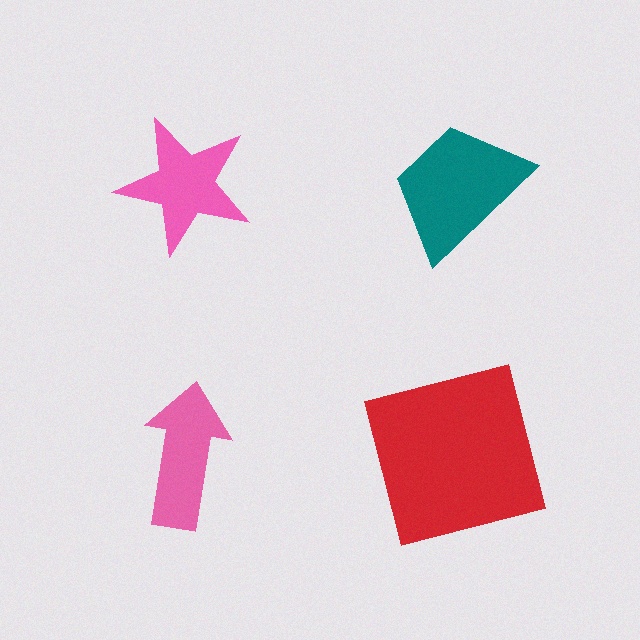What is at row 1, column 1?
A pink star.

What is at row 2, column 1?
A pink arrow.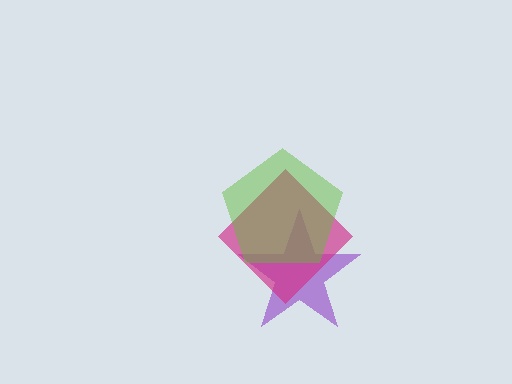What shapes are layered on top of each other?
The layered shapes are: a purple star, a magenta diamond, a lime pentagon.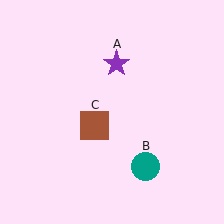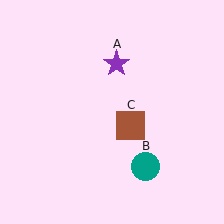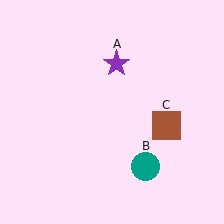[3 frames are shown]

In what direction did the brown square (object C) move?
The brown square (object C) moved right.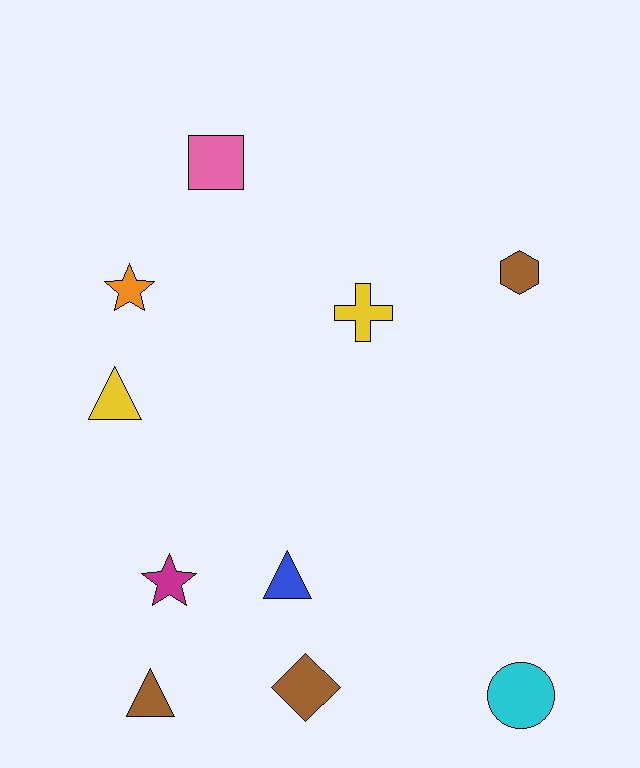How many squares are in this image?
There is 1 square.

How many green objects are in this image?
There are no green objects.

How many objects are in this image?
There are 10 objects.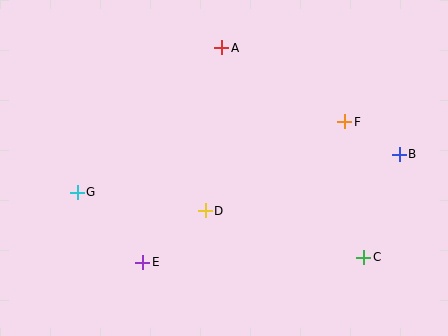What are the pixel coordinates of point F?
Point F is at (345, 122).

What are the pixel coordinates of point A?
Point A is at (222, 48).